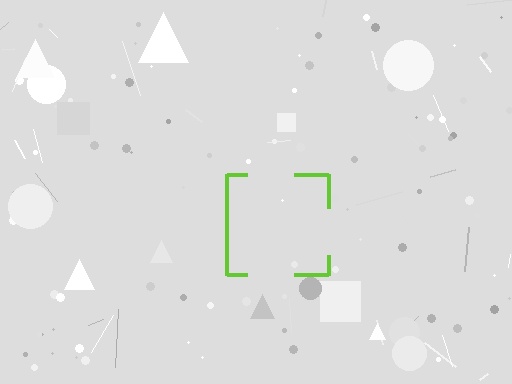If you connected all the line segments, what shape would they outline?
They would outline a square.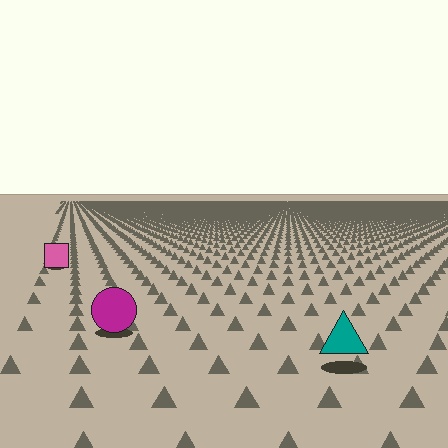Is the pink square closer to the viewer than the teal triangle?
No. The teal triangle is closer — you can tell from the texture gradient: the ground texture is coarser near it.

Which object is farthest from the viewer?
The pink square is farthest from the viewer. It appears smaller and the ground texture around it is denser.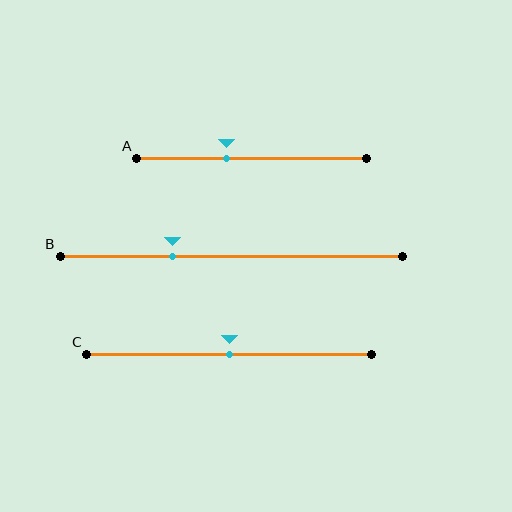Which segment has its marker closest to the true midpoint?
Segment C has its marker closest to the true midpoint.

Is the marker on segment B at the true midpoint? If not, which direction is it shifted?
No, the marker on segment B is shifted to the left by about 17% of the segment length.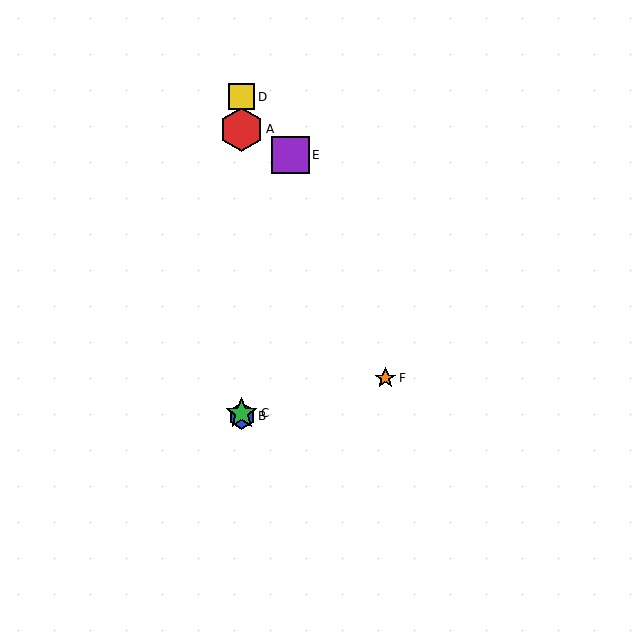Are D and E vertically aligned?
No, D is at x≈242 and E is at x≈290.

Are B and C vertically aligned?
Yes, both are at x≈242.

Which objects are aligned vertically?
Objects A, B, C, D are aligned vertically.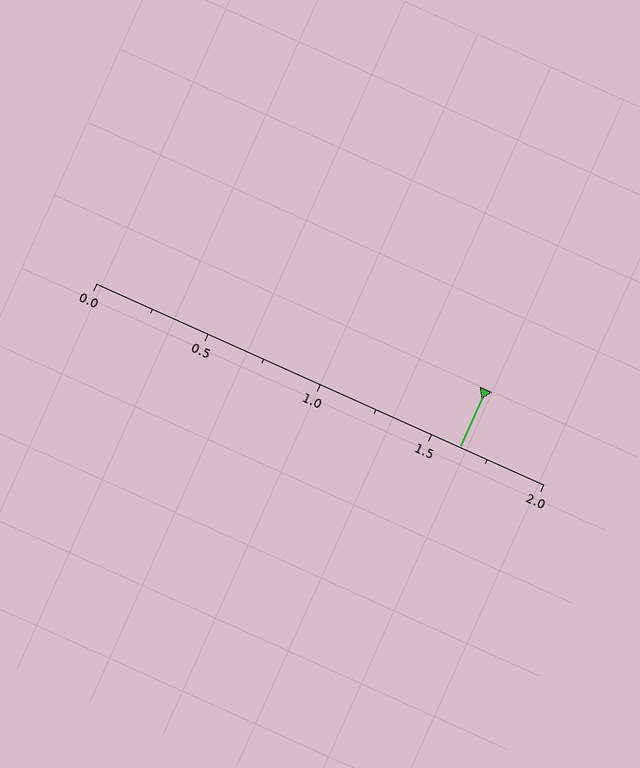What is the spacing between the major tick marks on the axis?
The major ticks are spaced 0.5 apart.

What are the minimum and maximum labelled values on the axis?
The axis runs from 0.0 to 2.0.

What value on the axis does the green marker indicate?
The marker indicates approximately 1.62.